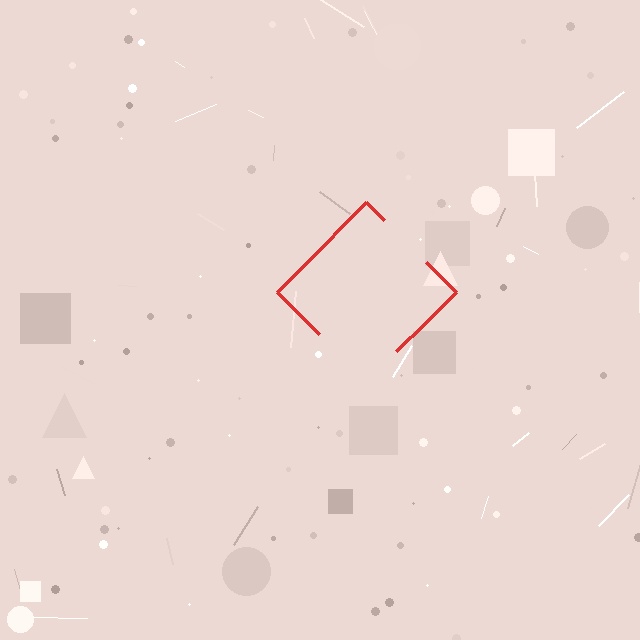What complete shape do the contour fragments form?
The contour fragments form a diamond.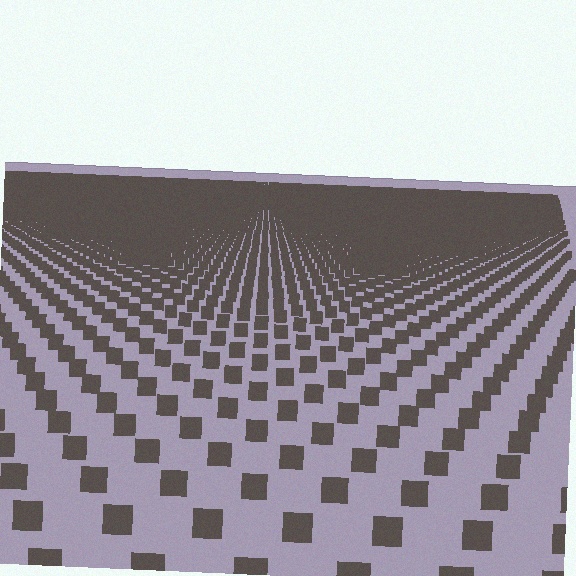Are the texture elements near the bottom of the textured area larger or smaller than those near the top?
Larger. Near the bottom, elements are closer to the viewer and appear at a bigger on-screen size.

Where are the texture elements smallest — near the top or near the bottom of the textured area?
Near the top.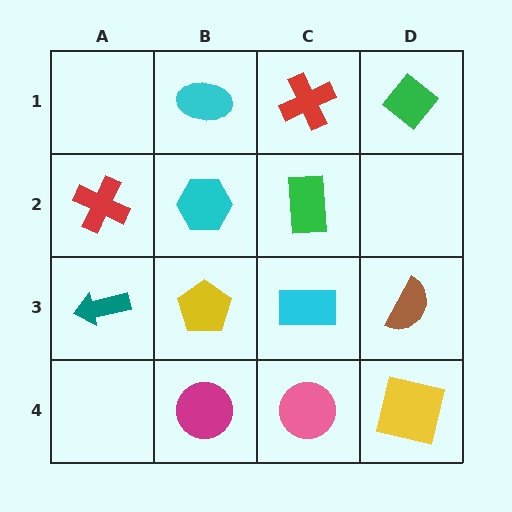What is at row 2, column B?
A cyan hexagon.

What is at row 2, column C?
A green rectangle.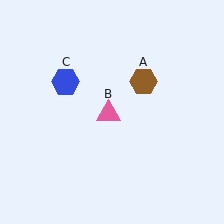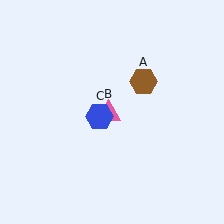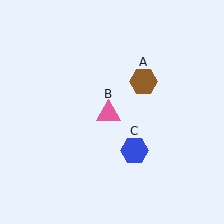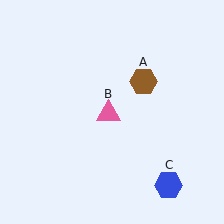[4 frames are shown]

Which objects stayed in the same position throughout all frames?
Brown hexagon (object A) and pink triangle (object B) remained stationary.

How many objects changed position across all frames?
1 object changed position: blue hexagon (object C).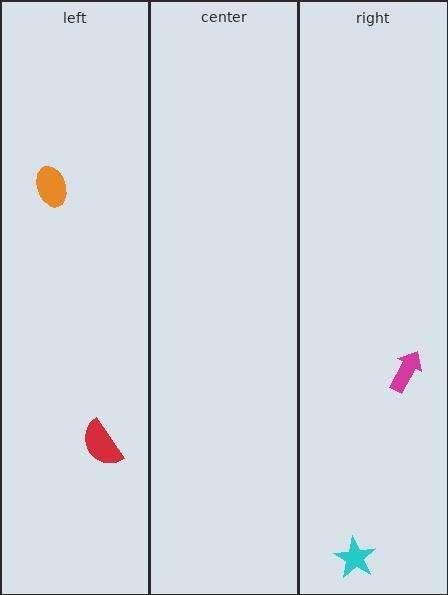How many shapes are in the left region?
2.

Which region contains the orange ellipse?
The left region.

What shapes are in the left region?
The orange ellipse, the red semicircle.